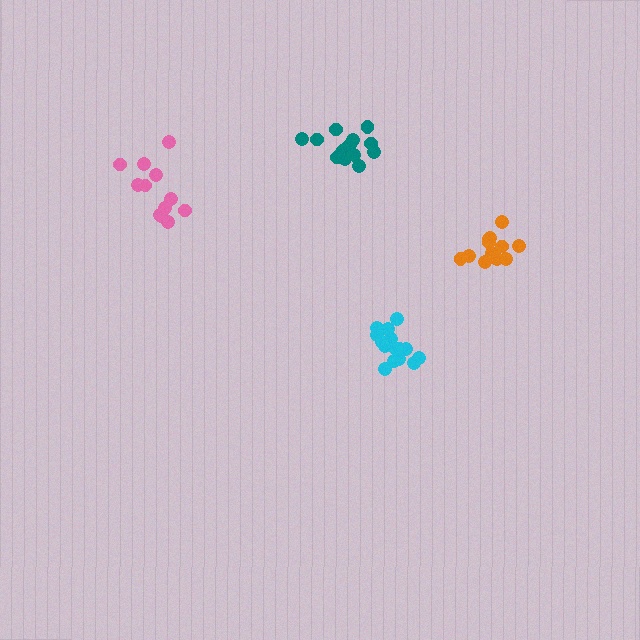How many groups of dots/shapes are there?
There are 4 groups.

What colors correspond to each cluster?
The clusters are colored: pink, cyan, orange, teal.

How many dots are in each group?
Group 1: 12 dots, Group 2: 15 dots, Group 3: 12 dots, Group 4: 14 dots (53 total).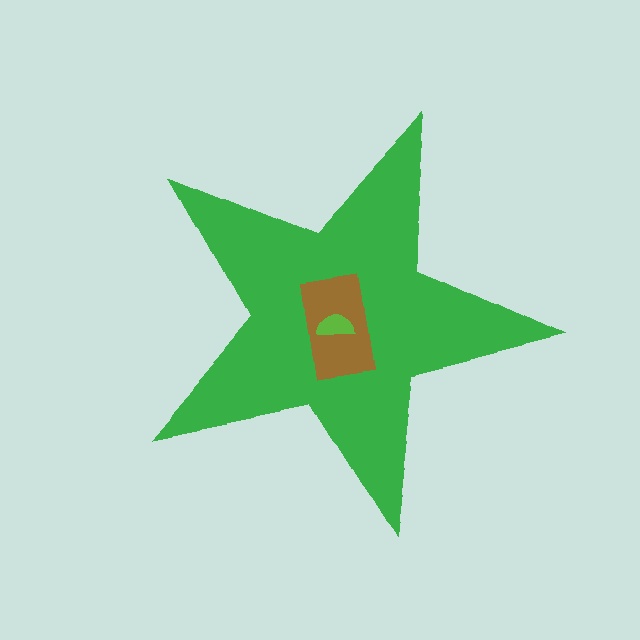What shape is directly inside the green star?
The brown rectangle.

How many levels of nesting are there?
3.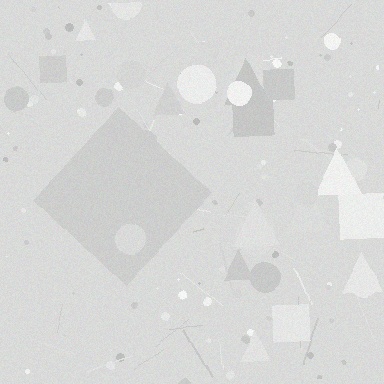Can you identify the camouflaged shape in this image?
The camouflaged shape is a diamond.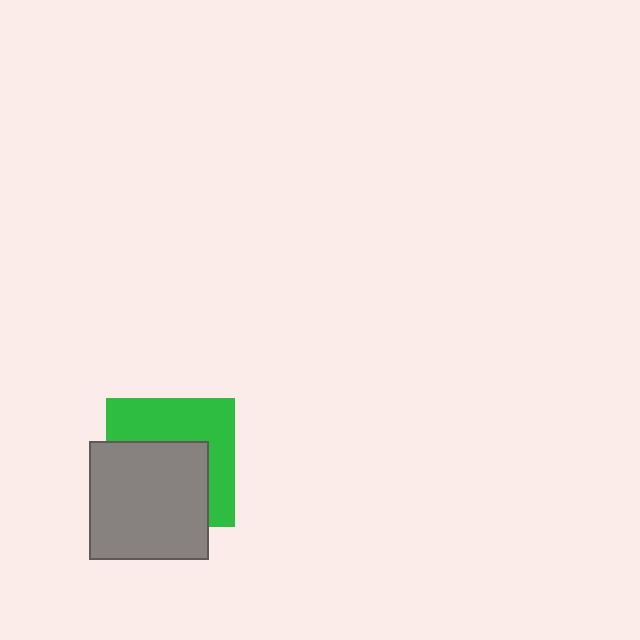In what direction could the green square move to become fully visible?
The green square could move up. That would shift it out from behind the gray rectangle entirely.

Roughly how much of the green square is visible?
About half of it is visible (roughly 47%).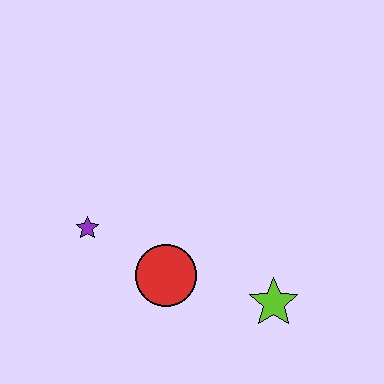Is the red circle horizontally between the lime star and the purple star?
Yes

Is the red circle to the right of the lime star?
No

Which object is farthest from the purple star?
The lime star is farthest from the purple star.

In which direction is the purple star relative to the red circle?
The purple star is to the left of the red circle.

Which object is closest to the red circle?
The purple star is closest to the red circle.